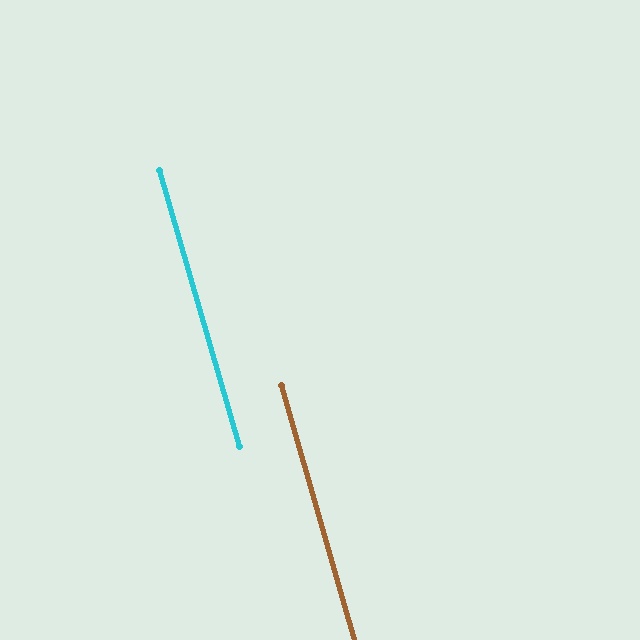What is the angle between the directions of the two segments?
Approximately 0 degrees.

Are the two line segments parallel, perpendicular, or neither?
Parallel — their directions differ by only 0.1°.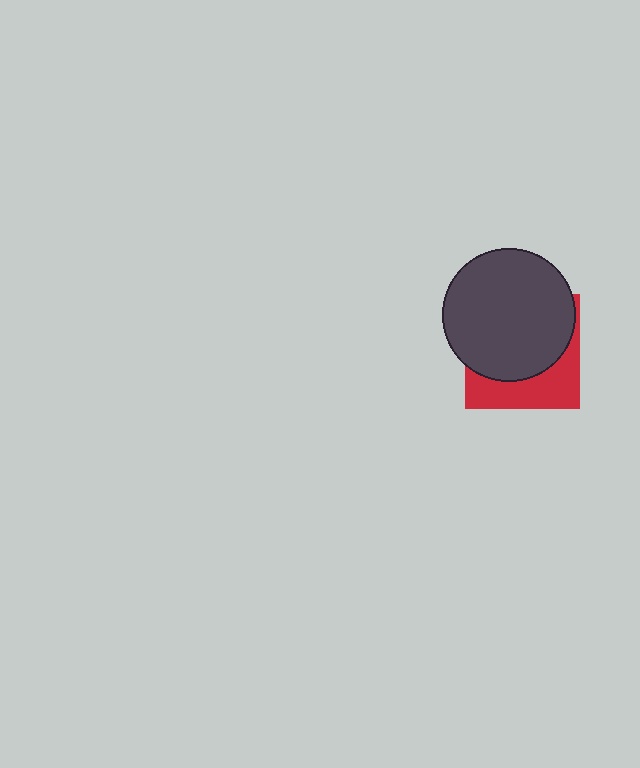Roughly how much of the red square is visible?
A small part of it is visible (roughly 35%).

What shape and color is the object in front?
The object in front is a dark gray circle.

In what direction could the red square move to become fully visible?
The red square could move down. That would shift it out from behind the dark gray circle entirely.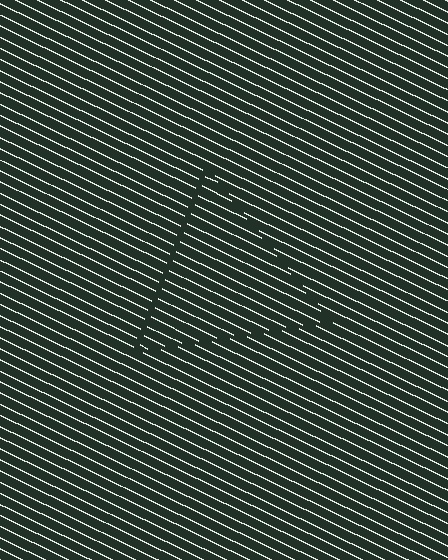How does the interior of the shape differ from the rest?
The interior of the shape contains the same grating, shifted by half a period — the contour is defined by the phase discontinuity where line-ends from the inner and outer gratings abut.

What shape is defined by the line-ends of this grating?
An illusory triangle. The interior of the shape contains the same grating, shifted by half a period — the contour is defined by the phase discontinuity where line-ends from the inner and outer gratings abut.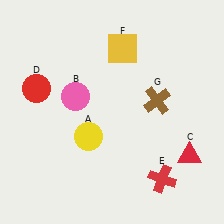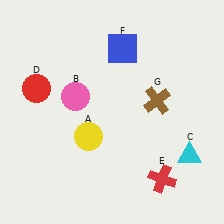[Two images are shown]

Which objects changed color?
C changed from red to cyan. F changed from yellow to blue.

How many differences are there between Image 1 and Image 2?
There are 2 differences between the two images.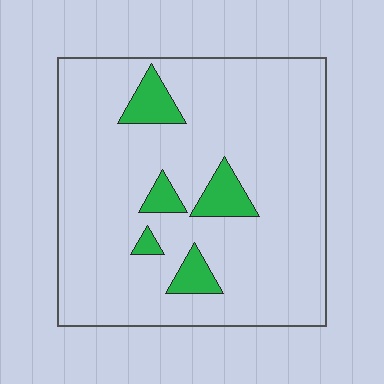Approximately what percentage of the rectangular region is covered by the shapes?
Approximately 10%.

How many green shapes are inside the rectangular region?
5.